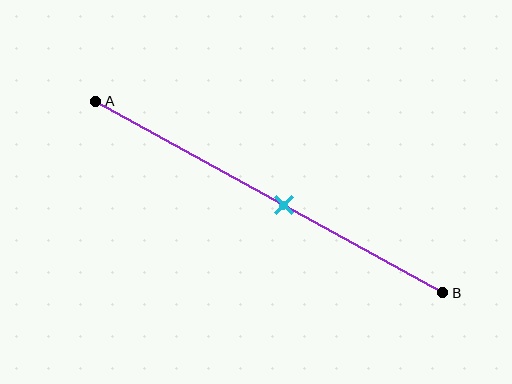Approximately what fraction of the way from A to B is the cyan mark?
The cyan mark is approximately 55% of the way from A to B.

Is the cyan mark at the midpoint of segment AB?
No, the mark is at about 55% from A, not at the 50% midpoint.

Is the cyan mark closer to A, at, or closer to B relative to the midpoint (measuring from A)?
The cyan mark is closer to point B than the midpoint of segment AB.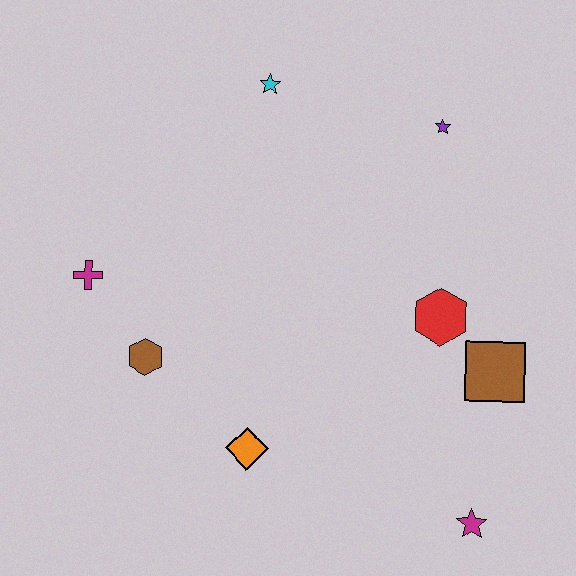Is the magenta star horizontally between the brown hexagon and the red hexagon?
No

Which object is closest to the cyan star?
The purple star is closest to the cyan star.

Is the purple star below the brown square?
No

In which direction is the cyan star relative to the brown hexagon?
The cyan star is above the brown hexagon.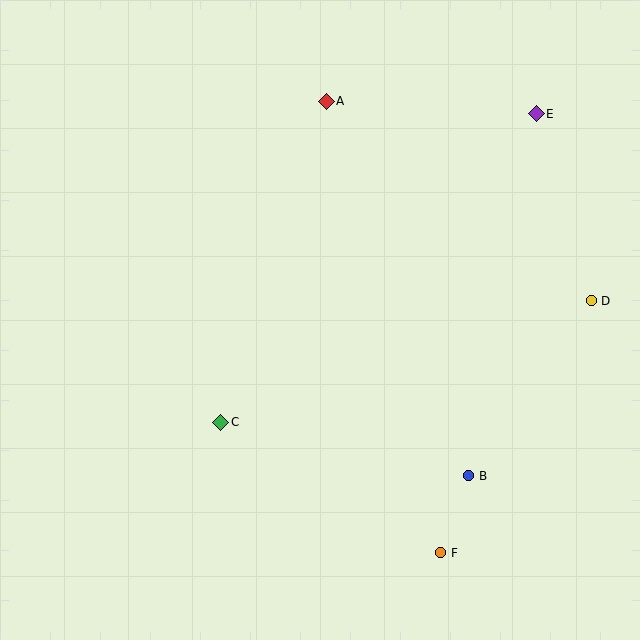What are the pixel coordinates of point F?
Point F is at (441, 553).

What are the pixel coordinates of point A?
Point A is at (326, 101).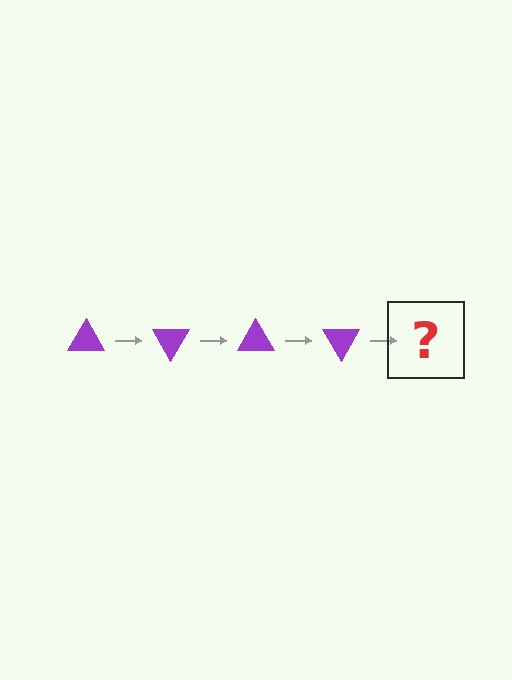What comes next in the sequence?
The next element should be a purple triangle rotated 240 degrees.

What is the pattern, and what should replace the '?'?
The pattern is that the triangle rotates 60 degrees each step. The '?' should be a purple triangle rotated 240 degrees.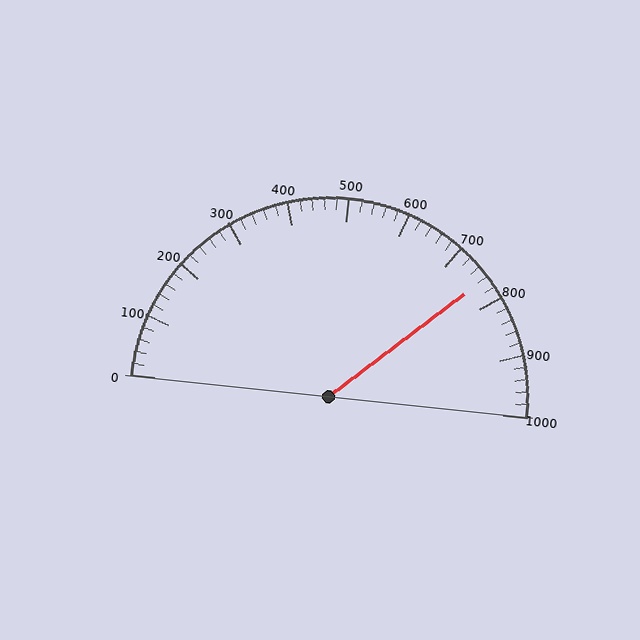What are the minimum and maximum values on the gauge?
The gauge ranges from 0 to 1000.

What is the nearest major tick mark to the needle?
The nearest major tick mark is 800.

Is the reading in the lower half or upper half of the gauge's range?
The reading is in the upper half of the range (0 to 1000).